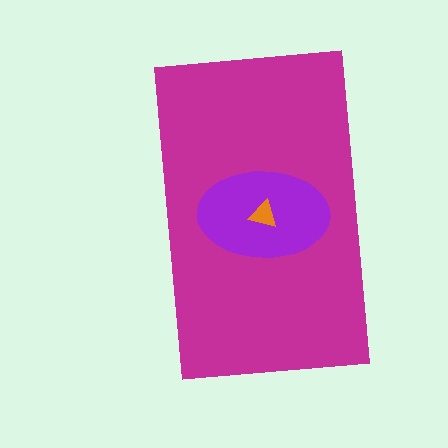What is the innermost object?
The orange triangle.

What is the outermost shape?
The magenta rectangle.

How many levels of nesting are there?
3.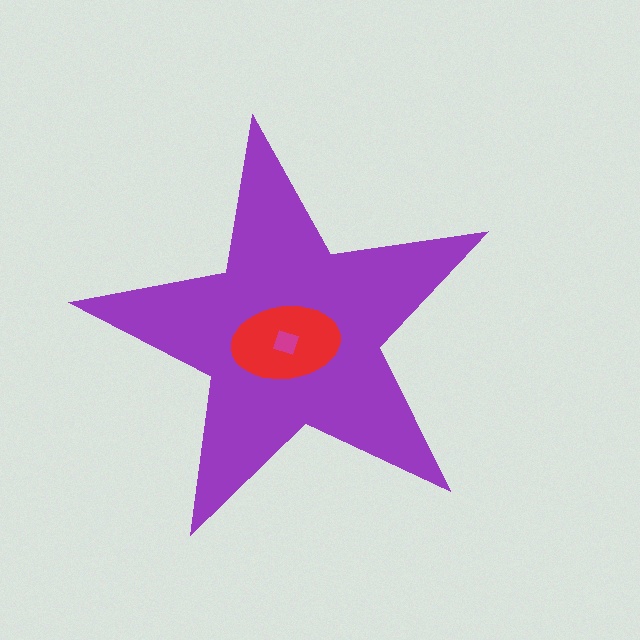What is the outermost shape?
The purple star.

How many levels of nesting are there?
3.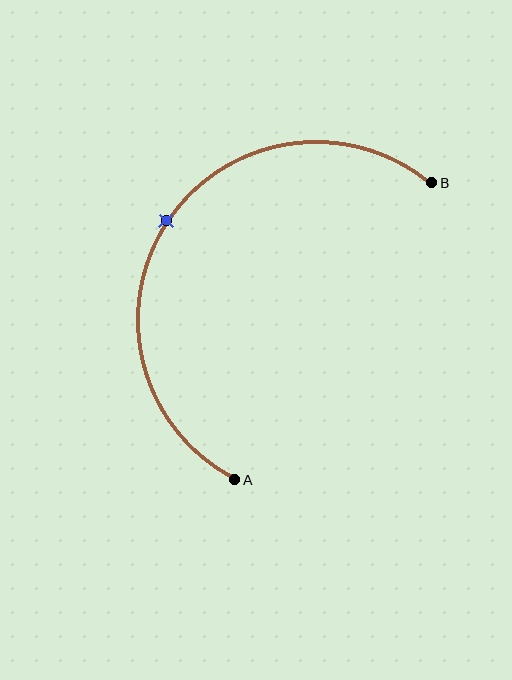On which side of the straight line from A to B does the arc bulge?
The arc bulges to the left of the straight line connecting A and B.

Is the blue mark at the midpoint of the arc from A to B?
Yes. The blue mark lies on the arc at equal arc-length from both A and B — it is the arc midpoint.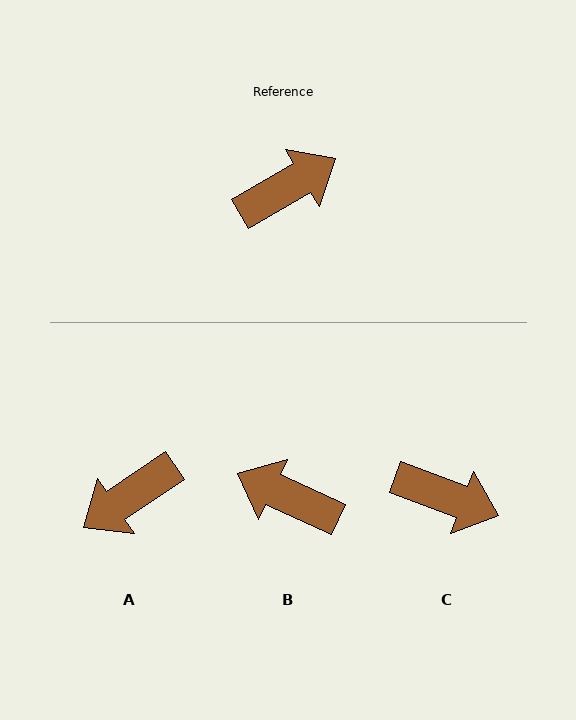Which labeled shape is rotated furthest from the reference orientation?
A, about 176 degrees away.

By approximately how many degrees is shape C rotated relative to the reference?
Approximately 51 degrees clockwise.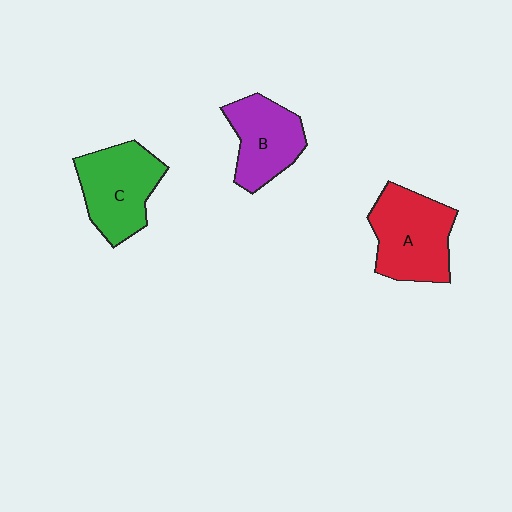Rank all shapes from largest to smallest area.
From largest to smallest: A (red), C (green), B (purple).